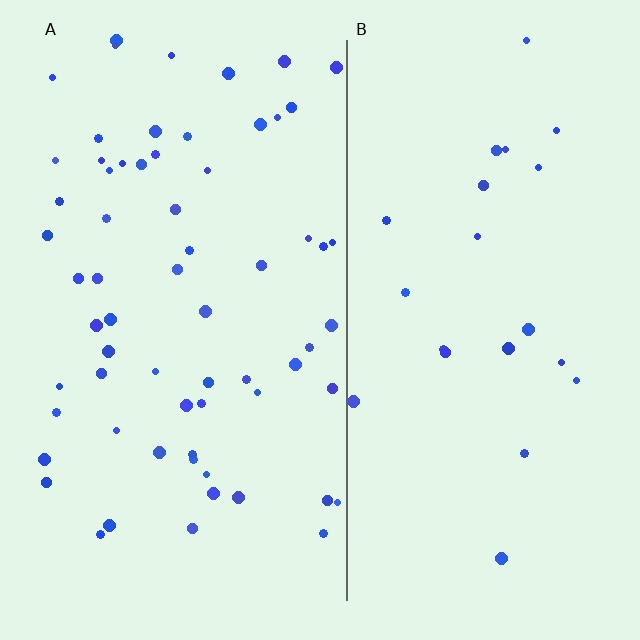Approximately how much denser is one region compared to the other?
Approximately 2.9× — region A over region B.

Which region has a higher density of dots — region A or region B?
A (the left).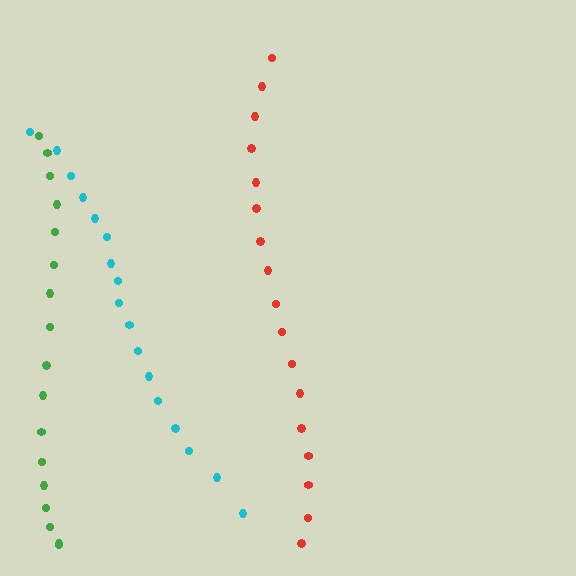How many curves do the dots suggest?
There are 3 distinct paths.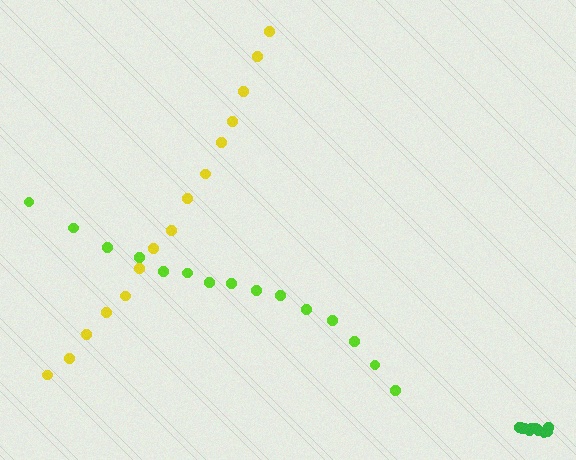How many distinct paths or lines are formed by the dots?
There are 3 distinct paths.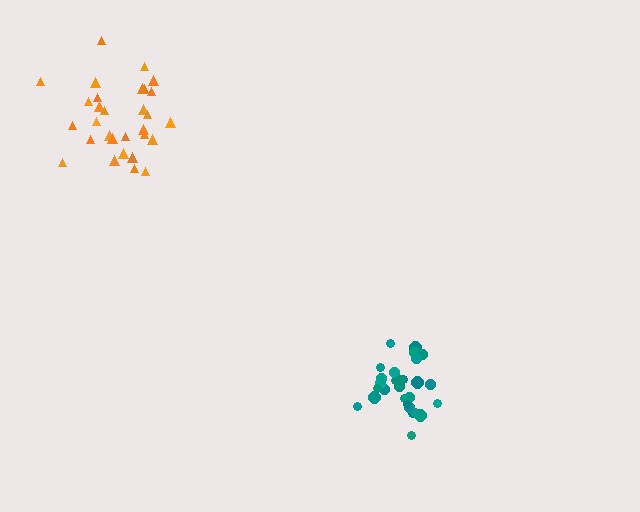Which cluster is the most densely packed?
Teal.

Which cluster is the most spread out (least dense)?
Orange.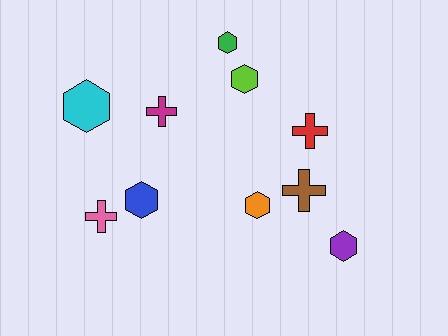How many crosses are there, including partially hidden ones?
There are 4 crosses.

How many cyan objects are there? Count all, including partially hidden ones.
There is 1 cyan object.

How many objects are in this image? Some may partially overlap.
There are 10 objects.